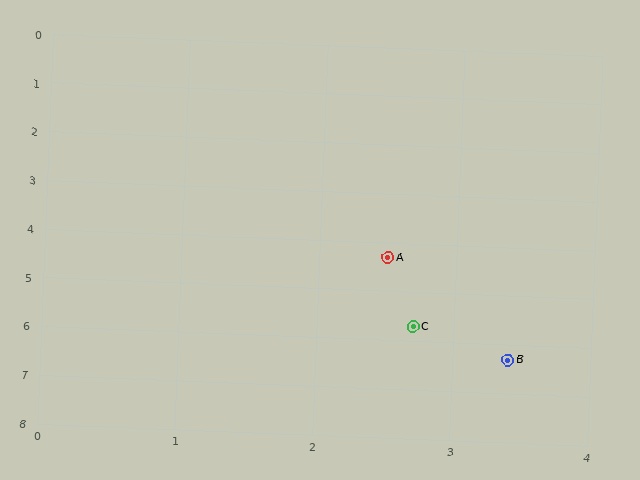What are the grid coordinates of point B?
Point B is at approximately (3.4, 6.3).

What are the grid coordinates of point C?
Point C is at approximately (2.7, 5.7).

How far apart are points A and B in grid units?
Points A and B are about 2.2 grid units apart.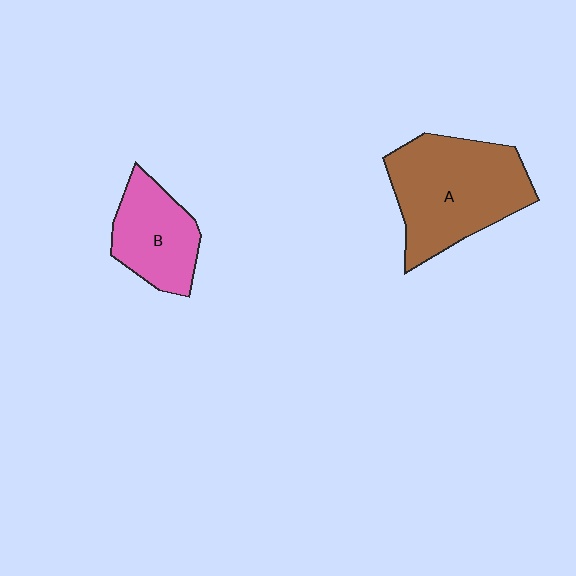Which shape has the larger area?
Shape A (brown).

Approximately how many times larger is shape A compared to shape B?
Approximately 1.7 times.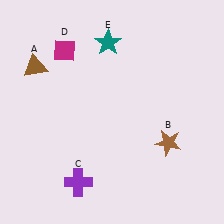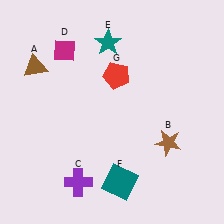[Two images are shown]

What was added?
A teal square (F), a red pentagon (G) were added in Image 2.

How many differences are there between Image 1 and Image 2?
There are 2 differences between the two images.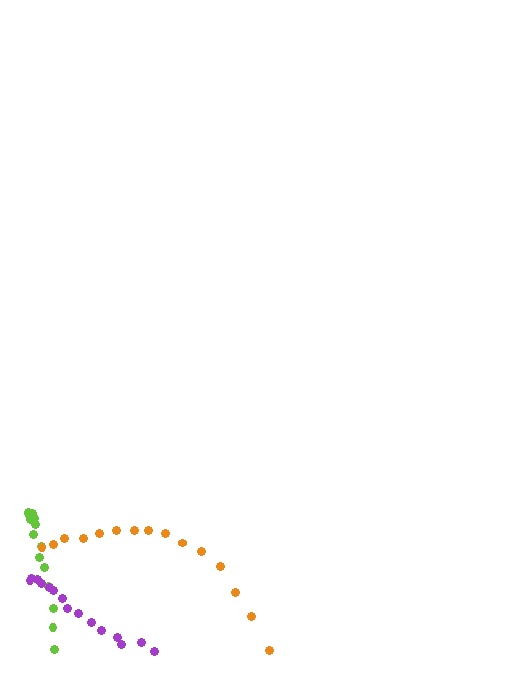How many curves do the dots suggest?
There are 3 distinct paths.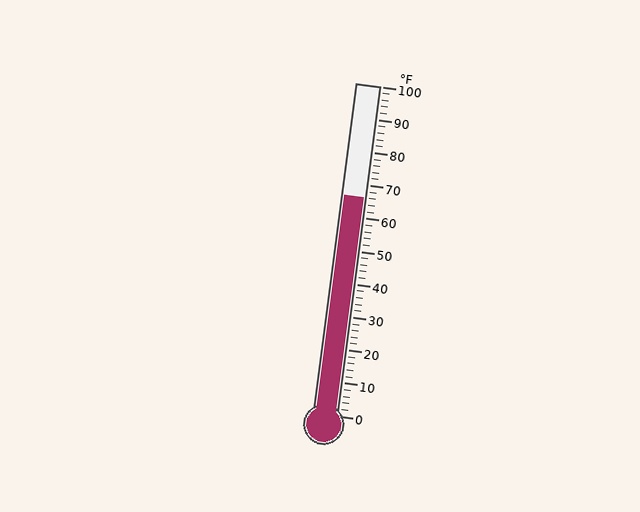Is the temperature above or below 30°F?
The temperature is above 30°F.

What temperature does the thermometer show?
The thermometer shows approximately 66°F.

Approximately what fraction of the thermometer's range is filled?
The thermometer is filled to approximately 65% of its range.